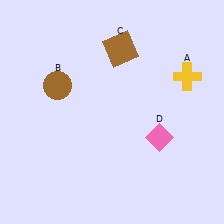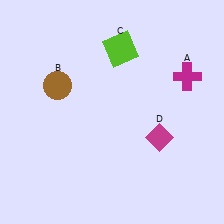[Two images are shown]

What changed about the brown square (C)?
In Image 1, C is brown. In Image 2, it changed to lime.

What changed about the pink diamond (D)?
In Image 1, D is pink. In Image 2, it changed to magenta.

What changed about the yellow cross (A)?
In Image 1, A is yellow. In Image 2, it changed to magenta.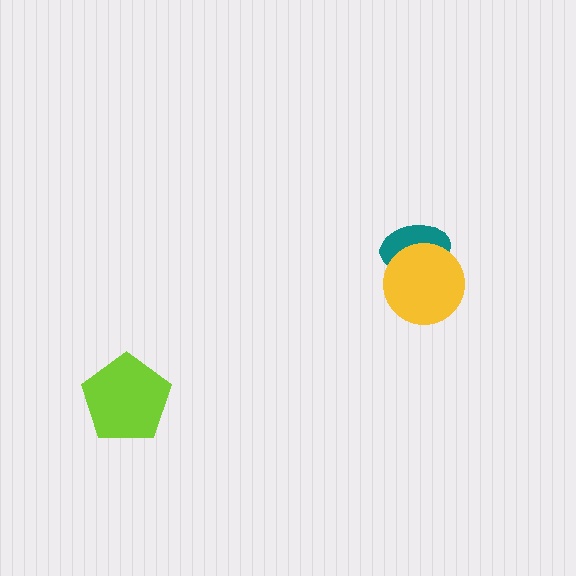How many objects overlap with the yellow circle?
1 object overlaps with the yellow circle.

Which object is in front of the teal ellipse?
The yellow circle is in front of the teal ellipse.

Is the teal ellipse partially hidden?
Yes, it is partially covered by another shape.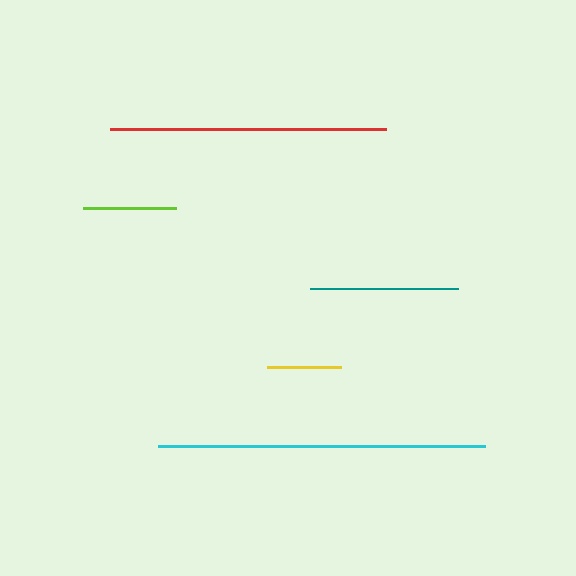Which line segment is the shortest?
The yellow line is the shortest at approximately 74 pixels.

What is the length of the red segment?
The red segment is approximately 276 pixels long.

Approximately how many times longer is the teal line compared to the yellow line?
The teal line is approximately 2.0 times the length of the yellow line.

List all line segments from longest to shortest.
From longest to shortest: cyan, red, teal, lime, yellow.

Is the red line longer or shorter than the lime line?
The red line is longer than the lime line.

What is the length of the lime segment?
The lime segment is approximately 92 pixels long.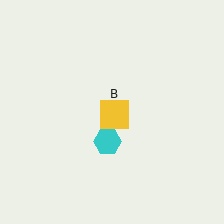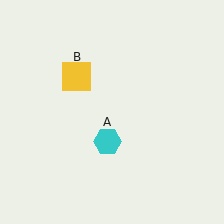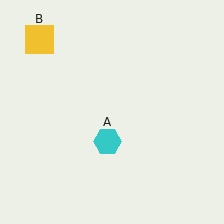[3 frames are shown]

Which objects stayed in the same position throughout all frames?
Cyan hexagon (object A) remained stationary.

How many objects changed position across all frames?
1 object changed position: yellow square (object B).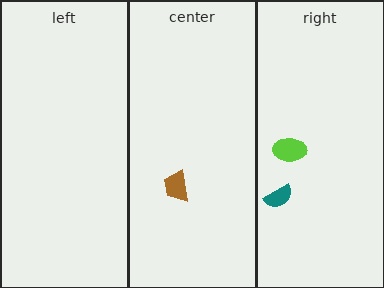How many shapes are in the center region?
1.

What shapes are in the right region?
The teal semicircle, the lime ellipse.